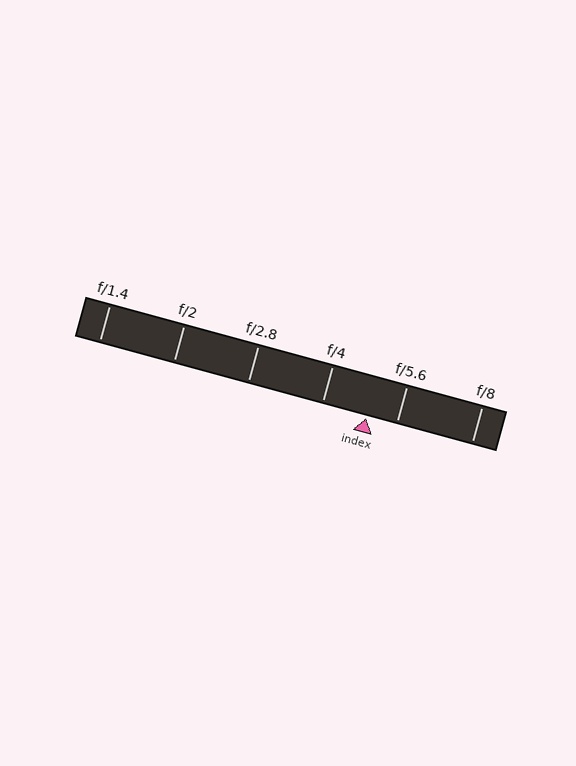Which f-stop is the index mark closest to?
The index mark is closest to f/5.6.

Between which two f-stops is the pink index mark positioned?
The index mark is between f/4 and f/5.6.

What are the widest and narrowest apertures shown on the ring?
The widest aperture shown is f/1.4 and the narrowest is f/8.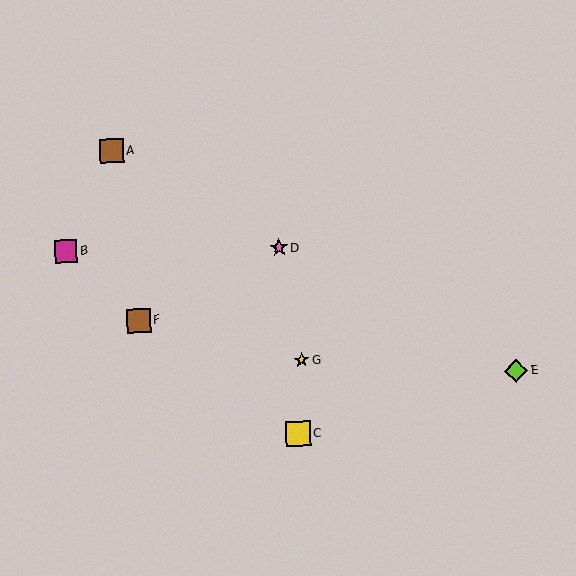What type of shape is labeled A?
Shape A is a brown square.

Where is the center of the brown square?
The center of the brown square is at (138, 320).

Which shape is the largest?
The yellow square (labeled C) is the largest.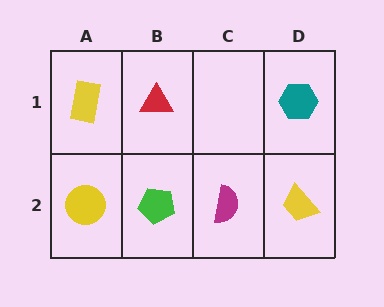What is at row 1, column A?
A yellow rectangle.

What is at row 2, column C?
A magenta semicircle.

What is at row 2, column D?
A yellow trapezoid.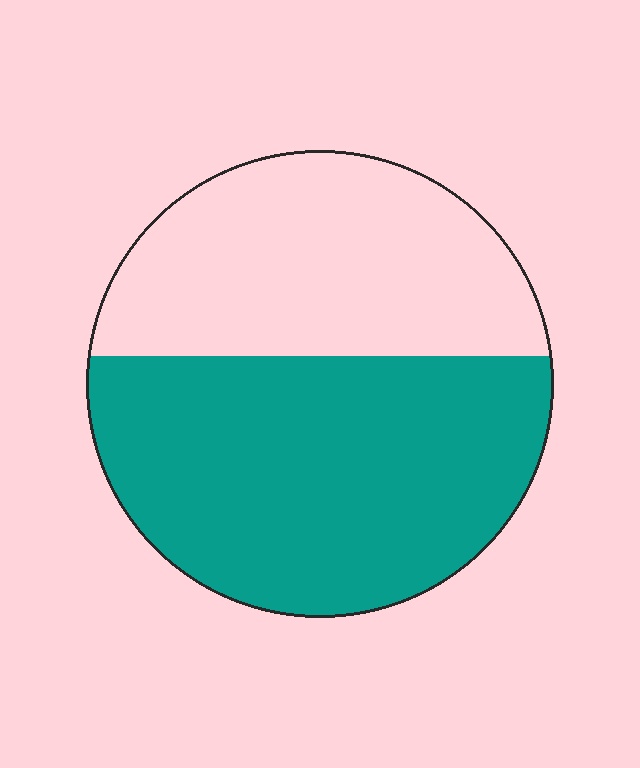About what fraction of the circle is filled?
About three fifths (3/5).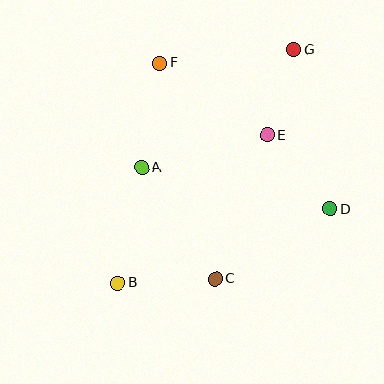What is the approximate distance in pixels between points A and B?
The distance between A and B is approximately 118 pixels.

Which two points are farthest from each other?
Points B and G are farthest from each other.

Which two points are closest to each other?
Points E and G are closest to each other.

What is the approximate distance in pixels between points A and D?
The distance between A and D is approximately 193 pixels.